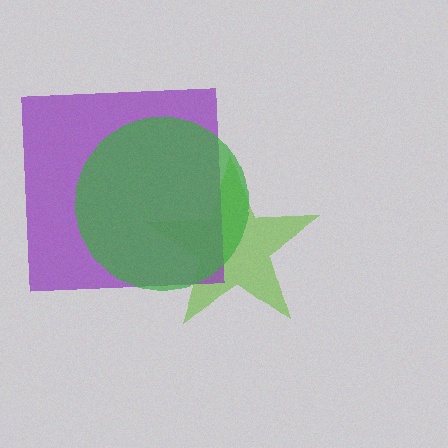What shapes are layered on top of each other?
The layered shapes are: a lime star, a purple square, a green circle.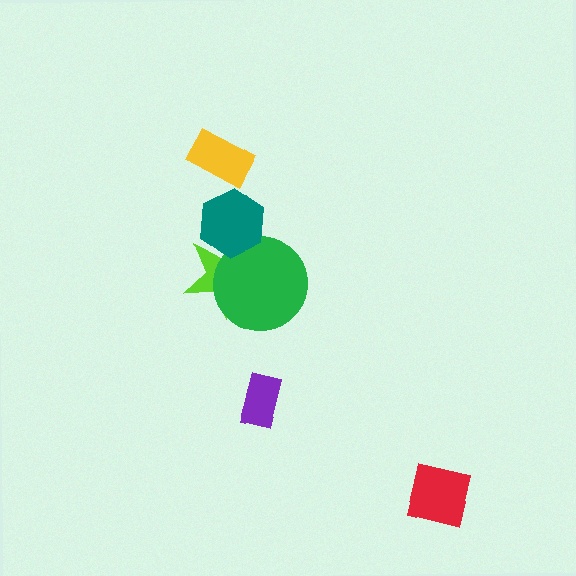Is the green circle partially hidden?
Yes, it is partially covered by another shape.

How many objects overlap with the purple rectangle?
0 objects overlap with the purple rectangle.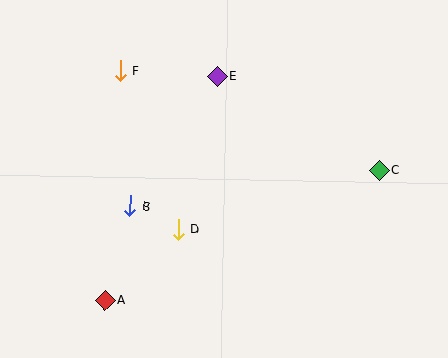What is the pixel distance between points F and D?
The distance between F and D is 169 pixels.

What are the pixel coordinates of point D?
Point D is at (178, 229).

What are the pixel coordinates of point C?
Point C is at (379, 170).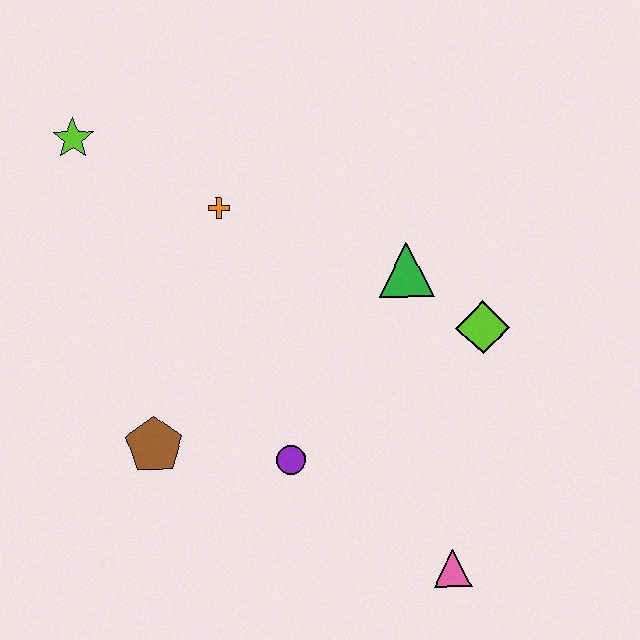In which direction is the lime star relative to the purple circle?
The lime star is above the purple circle.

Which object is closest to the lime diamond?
The green triangle is closest to the lime diamond.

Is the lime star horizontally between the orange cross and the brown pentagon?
No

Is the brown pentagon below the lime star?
Yes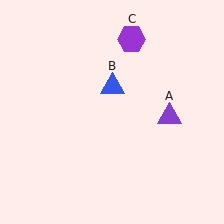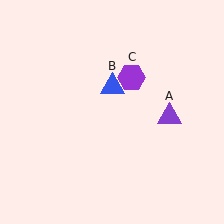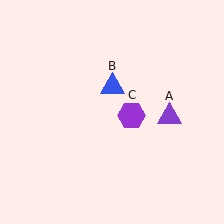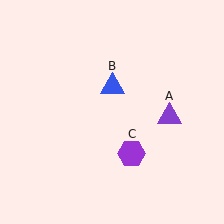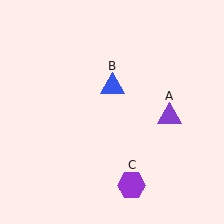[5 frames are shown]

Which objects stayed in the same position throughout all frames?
Purple triangle (object A) and blue triangle (object B) remained stationary.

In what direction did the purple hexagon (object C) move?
The purple hexagon (object C) moved down.